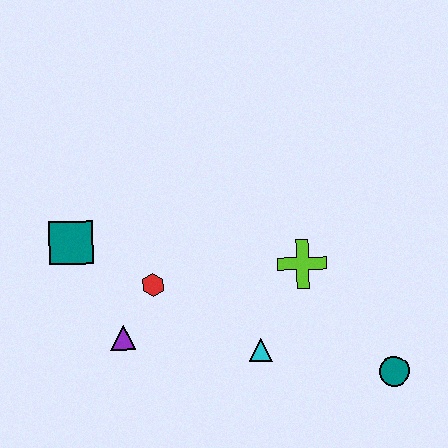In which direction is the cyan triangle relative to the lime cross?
The cyan triangle is below the lime cross.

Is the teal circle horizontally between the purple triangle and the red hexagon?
No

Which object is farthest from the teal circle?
The teal square is farthest from the teal circle.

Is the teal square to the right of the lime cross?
No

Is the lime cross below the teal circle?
No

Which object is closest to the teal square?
The red hexagon is closest to the teal square.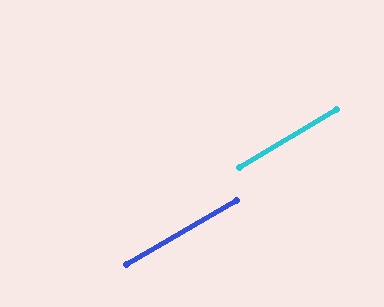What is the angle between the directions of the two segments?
Approximately 1 degree.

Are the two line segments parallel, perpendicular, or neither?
Parallel — their directions differ by only 1.0°.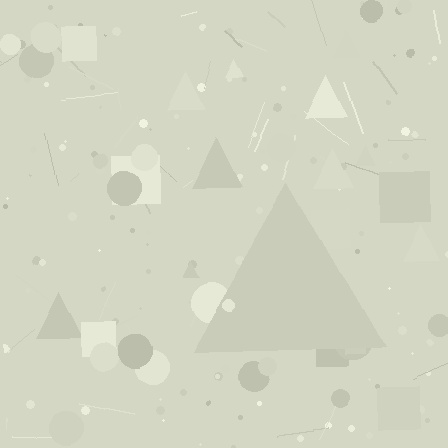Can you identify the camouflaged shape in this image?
The camouflaged shape is a triangle.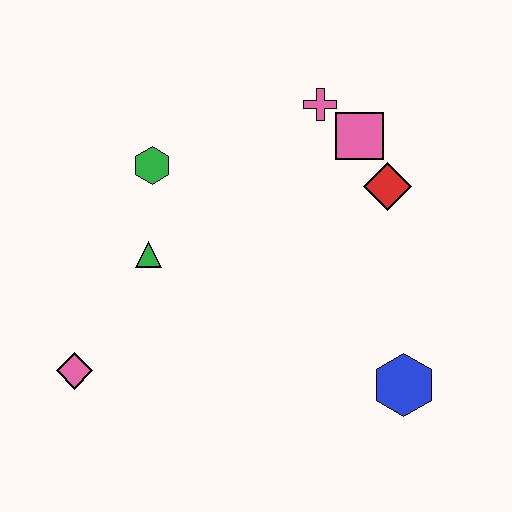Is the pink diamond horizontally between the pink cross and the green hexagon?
No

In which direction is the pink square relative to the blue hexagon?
The pink square is above the blue hexagon.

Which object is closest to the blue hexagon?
The red diamond is closest to the blue hexagon.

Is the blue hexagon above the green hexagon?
No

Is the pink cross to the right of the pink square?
No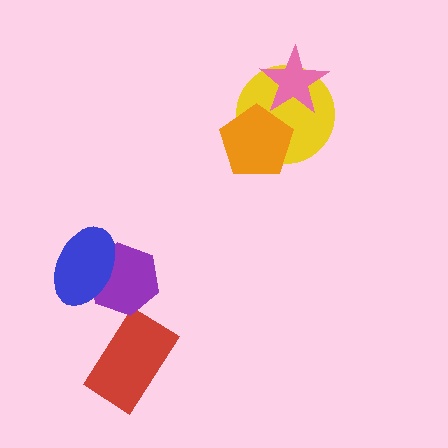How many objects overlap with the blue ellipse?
1 object overlaps with the blue ellipse.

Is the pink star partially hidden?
No, no other shape covers it.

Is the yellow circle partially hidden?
Yes, it is partially covered by another shape.